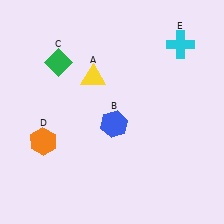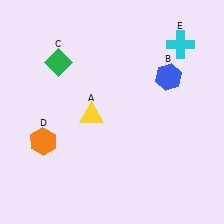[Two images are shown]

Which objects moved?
The objects that moved are: the yellow triangle (A), the blue hexagon (B).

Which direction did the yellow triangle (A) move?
The yellow triangle (A) moved down.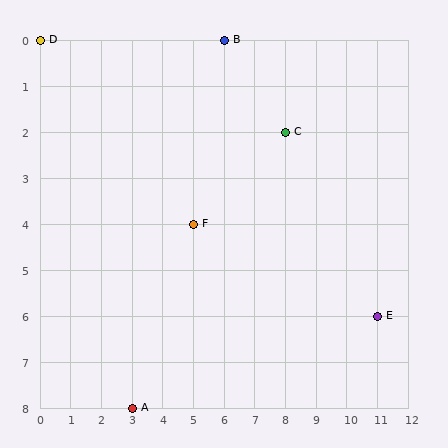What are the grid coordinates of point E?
Point E is at grid coordinates (11, 6).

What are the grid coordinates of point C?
Point C is at grid coordinates (8, 2).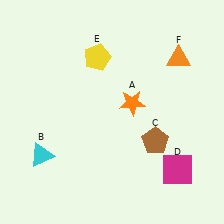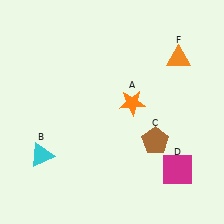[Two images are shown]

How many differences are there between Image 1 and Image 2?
There is 1 difference between the two images.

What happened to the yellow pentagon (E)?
The yellow pentagon (E) was removed in Image 2. It was in the top-left area of Image 1.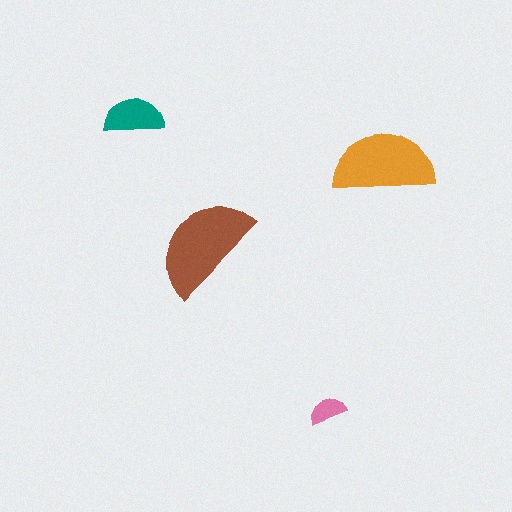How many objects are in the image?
There are 4 objects in the image.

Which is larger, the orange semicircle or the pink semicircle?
The orange one.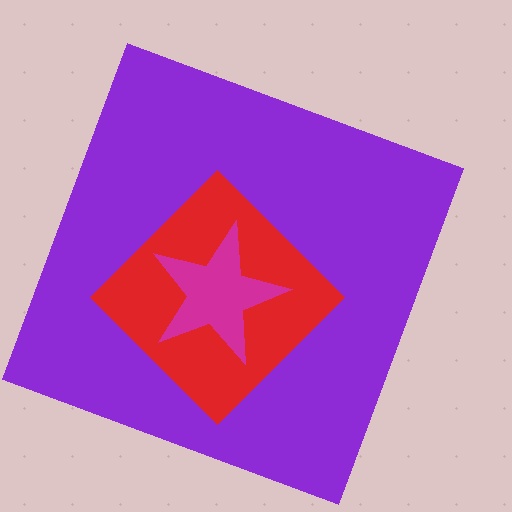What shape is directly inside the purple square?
The red diamond.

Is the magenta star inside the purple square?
Yes.